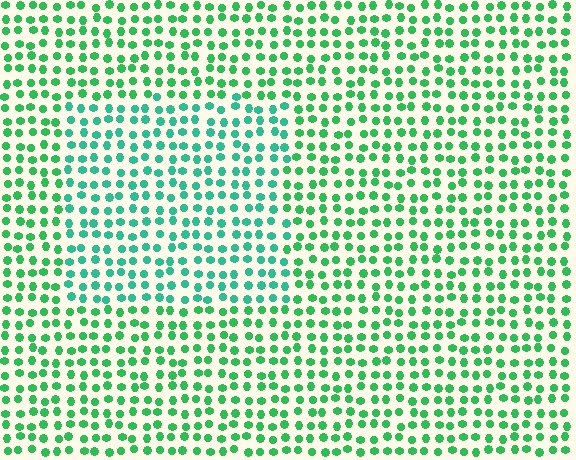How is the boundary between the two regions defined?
The boundary is defined purely by a slight shift in hue (about 25 degrees). Spacing, size, and orientation are identical on both sides.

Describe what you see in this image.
The image is filled with small green elements in a uniform arrangement. A rectangle-shaped region is visible where the elements are tinted to a slightly different hue, forming a subtle color boundary.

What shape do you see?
I see a rectangle.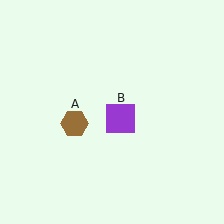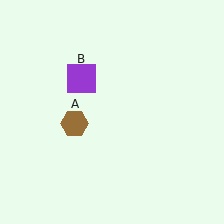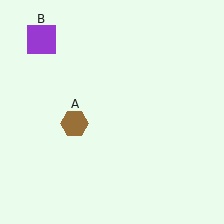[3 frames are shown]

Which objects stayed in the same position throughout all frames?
Brown hexagon (object A) remained stationary.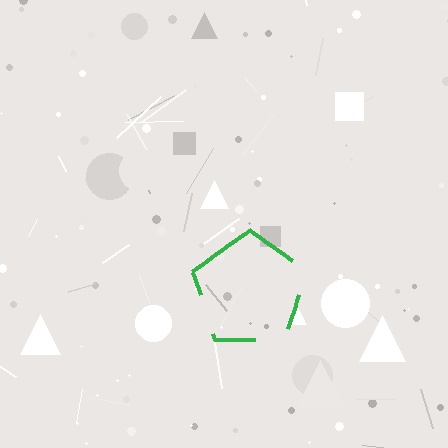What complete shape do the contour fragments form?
The contour fragments form a pentagon.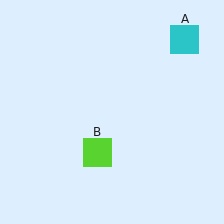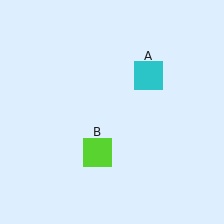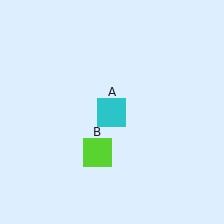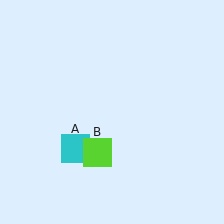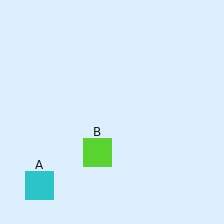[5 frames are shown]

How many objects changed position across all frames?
1 object changed position: cyan square (object A).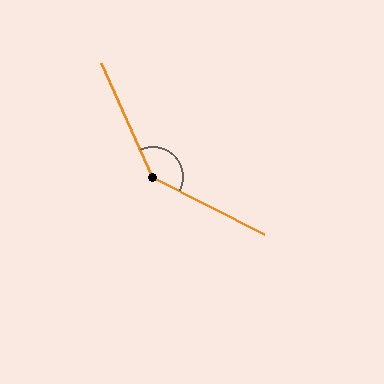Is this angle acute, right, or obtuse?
It is obtuse.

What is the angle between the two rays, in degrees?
Approximately 142 degrees.